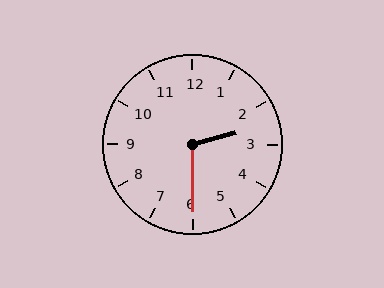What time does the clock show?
2:30.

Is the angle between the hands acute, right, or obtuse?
It is obtuse.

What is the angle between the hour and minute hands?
Approximately 105 degrees.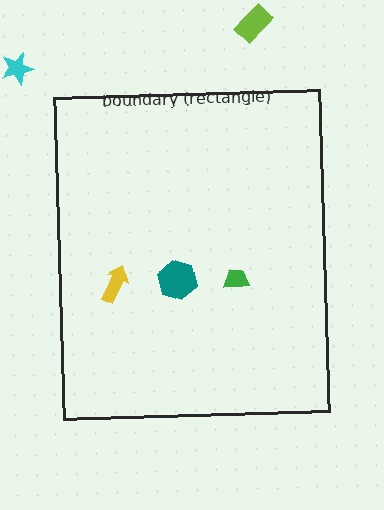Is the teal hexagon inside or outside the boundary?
Inside.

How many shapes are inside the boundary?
3 inside, 2 outside.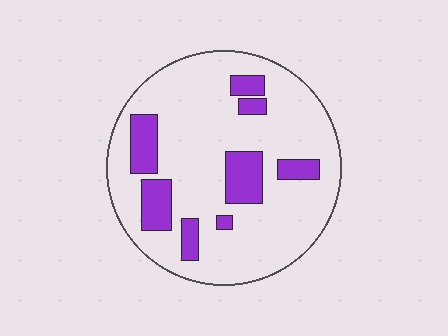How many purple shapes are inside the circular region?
8.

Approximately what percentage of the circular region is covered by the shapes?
Approximately 20%.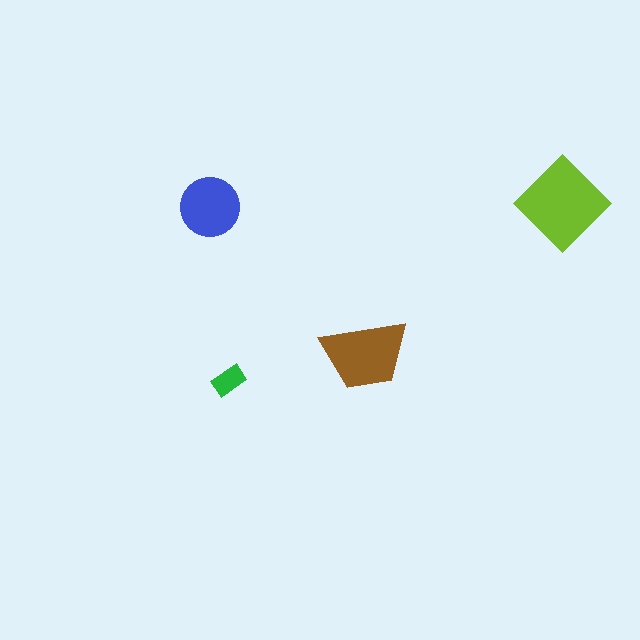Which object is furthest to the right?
The lime diamond is rightmost.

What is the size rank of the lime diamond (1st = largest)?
1st.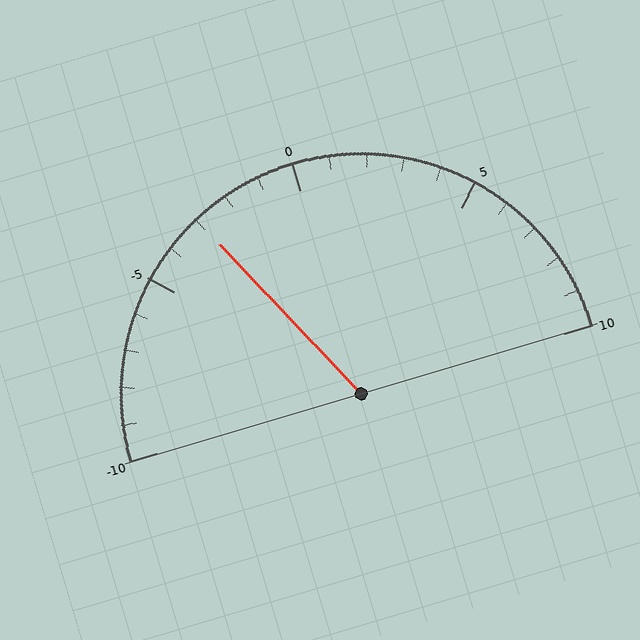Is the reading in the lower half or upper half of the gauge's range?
The reading is in the lower half of the range (-10 to 10).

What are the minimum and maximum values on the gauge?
The gauge ranges from -10 to 10.